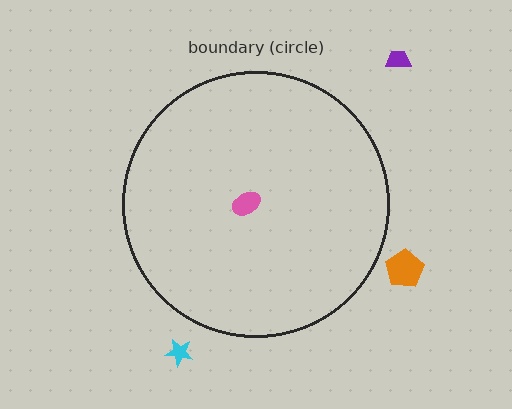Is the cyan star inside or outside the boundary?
Outside.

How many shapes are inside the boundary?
1 inside, 3 outside.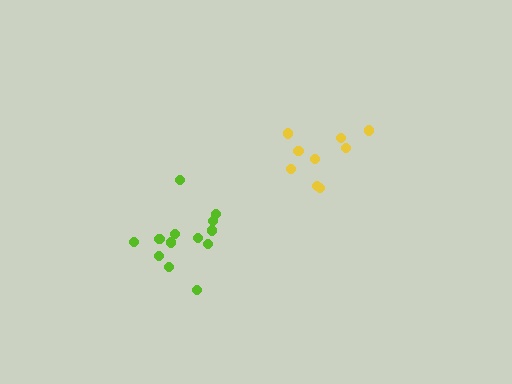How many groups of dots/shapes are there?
There are 2 groups.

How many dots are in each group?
Group 1: 13 dots, Group 2: 9 dots (22 total).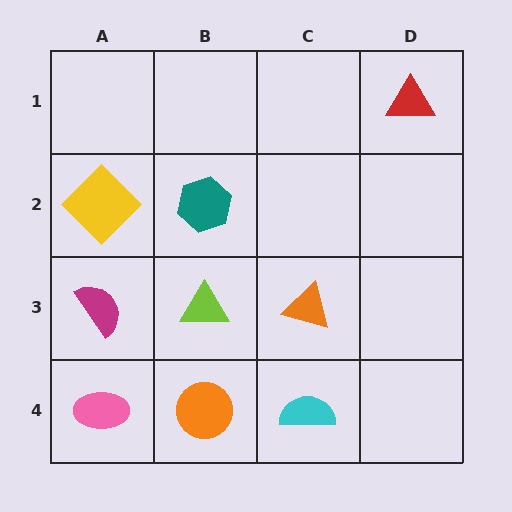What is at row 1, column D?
A red triangle.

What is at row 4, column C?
A cyan semicircle.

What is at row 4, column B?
An orange circle.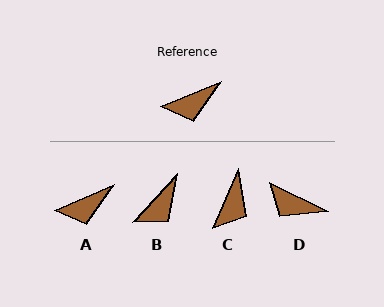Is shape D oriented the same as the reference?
No, it is off by about 49 degrees.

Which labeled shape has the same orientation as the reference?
A.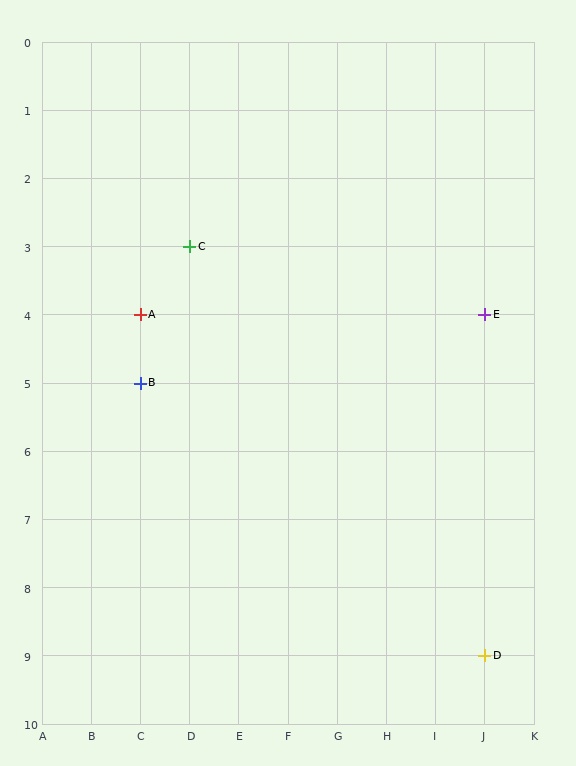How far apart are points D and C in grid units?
Points D and C are 6 columns and 6 rows apart (about 8.5 grid units diagonally).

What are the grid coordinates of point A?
Point A is at grid coordinates (C, 4).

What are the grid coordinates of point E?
Point E is at grid coordinates (J, 4).